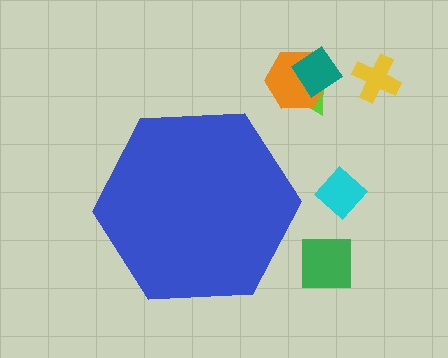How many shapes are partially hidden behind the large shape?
0 shapes are partially hidden.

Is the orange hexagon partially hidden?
No, the orange hexagon is fully visible.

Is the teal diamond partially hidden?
No, the teal diamond is fully visible.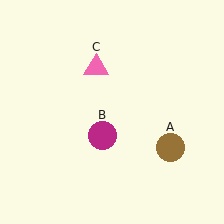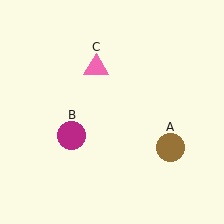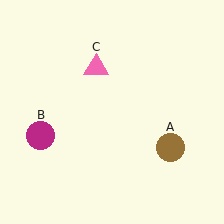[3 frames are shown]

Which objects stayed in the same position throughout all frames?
Brown circle (object A) and pink triangle (object C) remained stationary.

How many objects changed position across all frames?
1 object changed position: magenta circle (object B).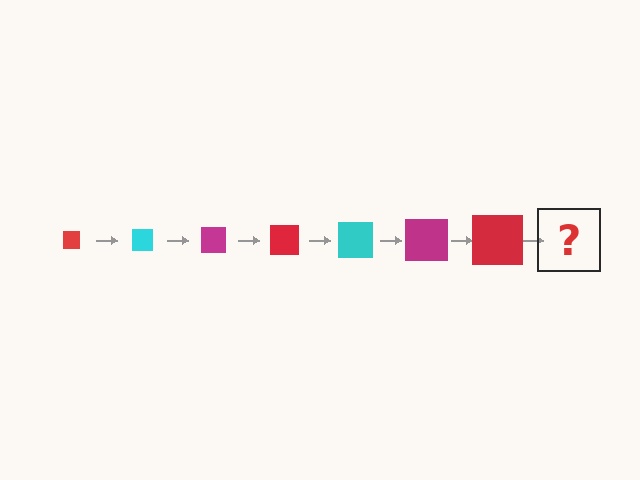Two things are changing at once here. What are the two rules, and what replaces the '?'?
The two rules are that the square grows larger each step and the color cycles through red, cyan, and magenta. The '?' should be a cyan square, larger than the previous one.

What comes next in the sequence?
The next element should be a cyan square, larger than the previous one.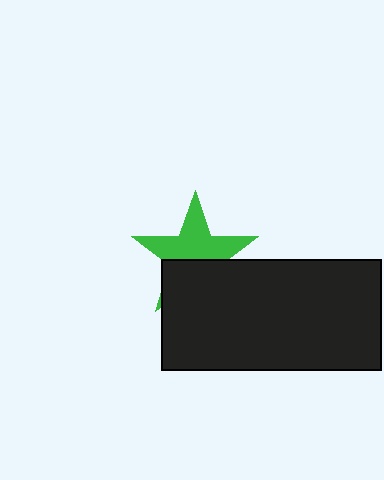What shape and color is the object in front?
The object in front is a black rectangle.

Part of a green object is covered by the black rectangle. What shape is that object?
It is a star.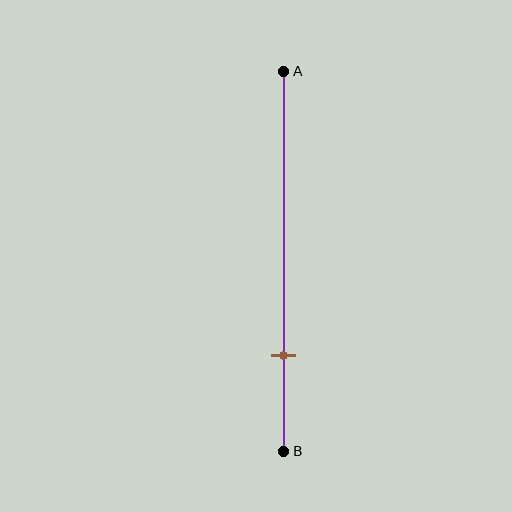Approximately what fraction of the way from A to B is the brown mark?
The brown mark is approximately 75% of the way from A to B.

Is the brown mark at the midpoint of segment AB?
No, the mark is at about 75% from A, not at the 50% midpoint.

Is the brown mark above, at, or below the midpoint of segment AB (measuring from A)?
The brown mark is below the midpoint of segment AB.